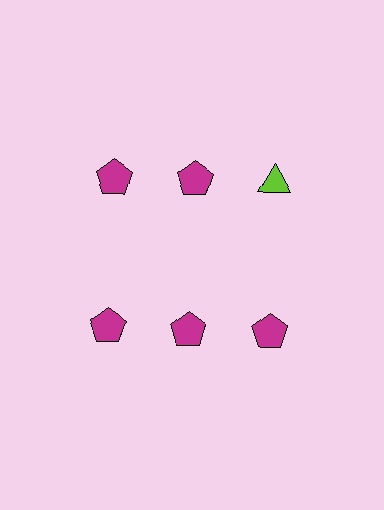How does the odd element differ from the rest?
It differs in both color (lime instead of magenta) and shape (triangle instead of pentagon).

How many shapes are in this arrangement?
There are 6 shapes arranged in a grid pattern.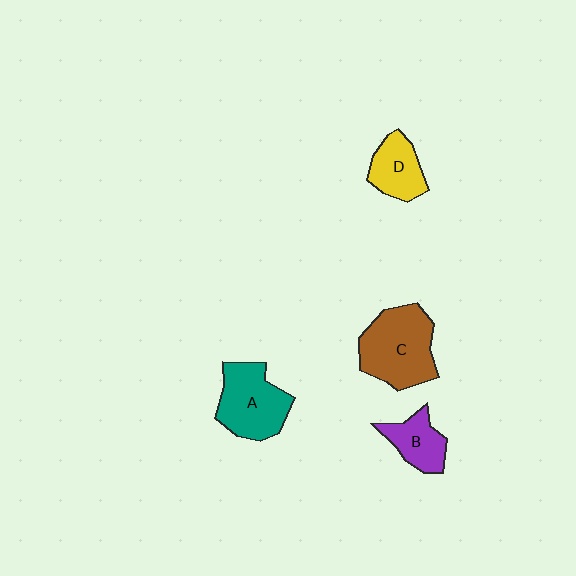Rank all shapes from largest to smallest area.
From largest to smallest: C (brown), A (teal), D (yellow), B (purple).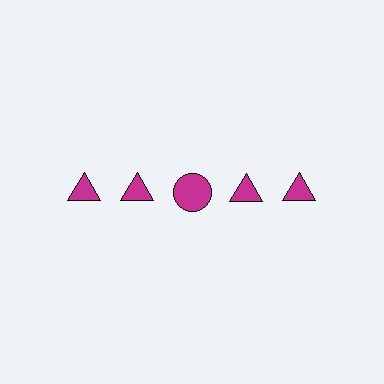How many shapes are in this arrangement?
There are 5 shapes arranged in a grid pattern.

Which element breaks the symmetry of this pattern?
The magenta circle in the top row, center column breaks the symmetry. All other shapes are magenta triangles.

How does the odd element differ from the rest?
It has a different shape: circle instead of triangle.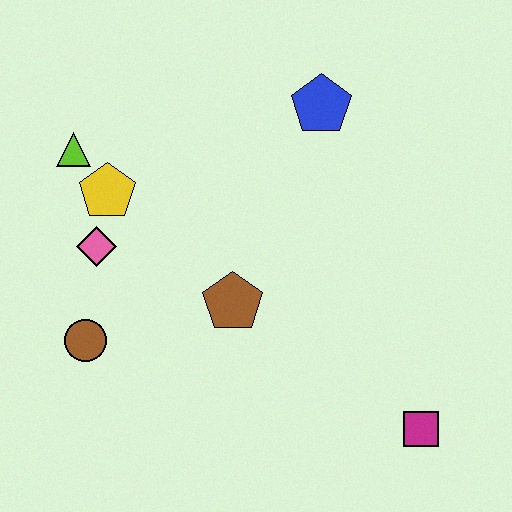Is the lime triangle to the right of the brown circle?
No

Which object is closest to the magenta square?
The brown pentagon is closest to the magenta square.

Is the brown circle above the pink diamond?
No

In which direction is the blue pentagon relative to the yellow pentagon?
The blue pentagon is to the right of the yellow pentagon.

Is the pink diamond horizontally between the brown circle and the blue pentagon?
Yes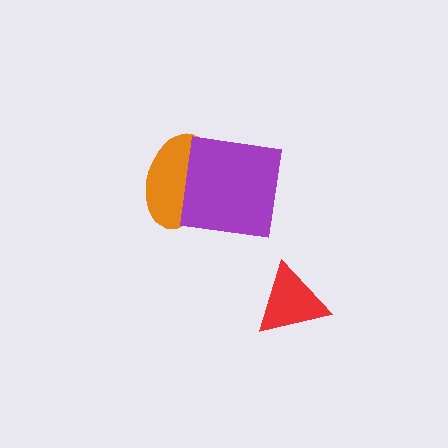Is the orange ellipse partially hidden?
Yes, it is partially covered by another shape.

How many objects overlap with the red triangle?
0 objects overlap with the red triangle.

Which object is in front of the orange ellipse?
The purple square is in front of the orange ellipse.